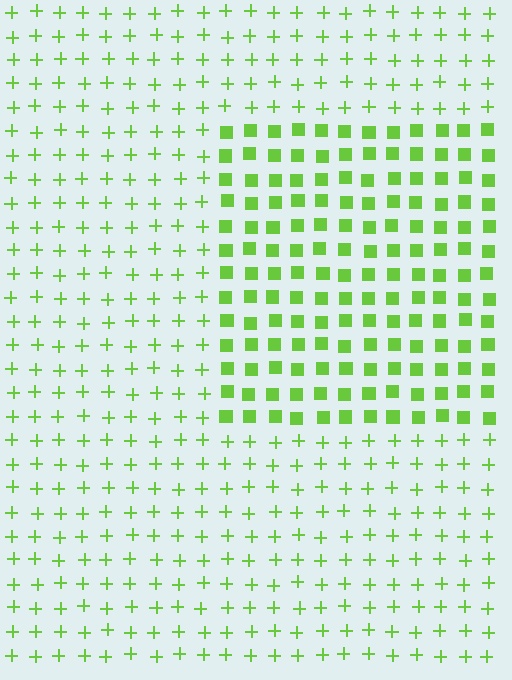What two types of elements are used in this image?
The image uses squares inside the rectangle region and plus signs outside it.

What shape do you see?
I see a rectangle.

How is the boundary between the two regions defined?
The boundary is defined by a change in element shape: squares inside vs. plus signs outside. All elements share the same color and spacing.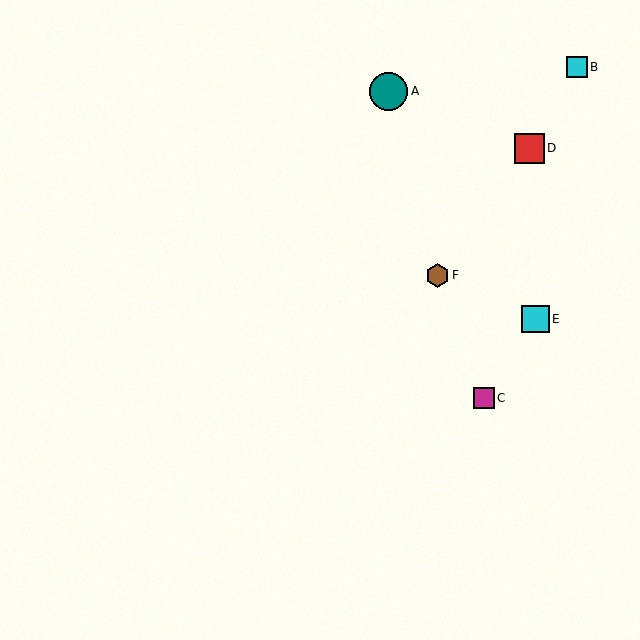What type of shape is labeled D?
Shape D is a red square.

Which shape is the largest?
The teal circle (labeled A) is the largest.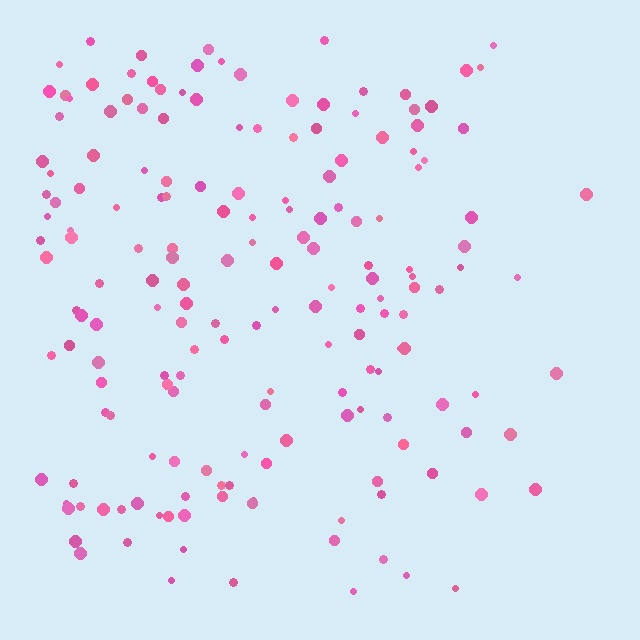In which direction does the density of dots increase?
From right to left, with the left side densest.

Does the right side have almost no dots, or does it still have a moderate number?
Still a moderate number, just noticeably fewer than the left.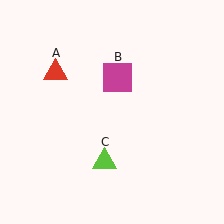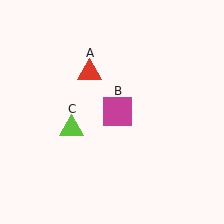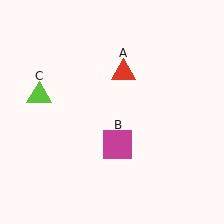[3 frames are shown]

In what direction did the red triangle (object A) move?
The red triangle (object A) moved right.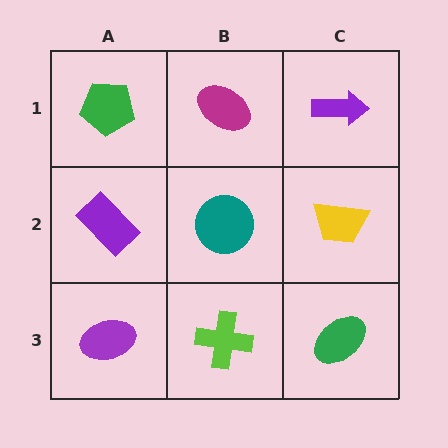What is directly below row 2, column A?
A purple ellipse.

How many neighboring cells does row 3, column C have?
2.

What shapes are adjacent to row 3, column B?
A teal circle (row 2, column B), a purple ellipse (row 3, column A), a green ellipse (row 3, column C).